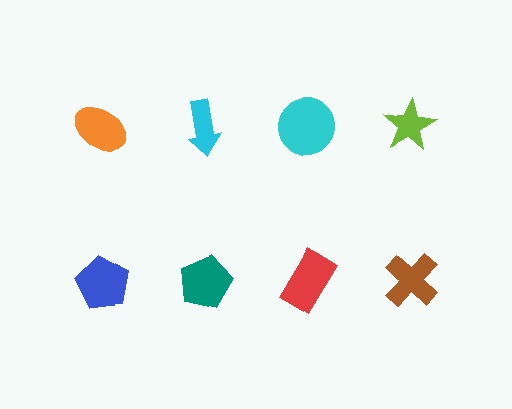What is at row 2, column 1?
A blue pentagon.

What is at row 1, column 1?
An orange ellipse.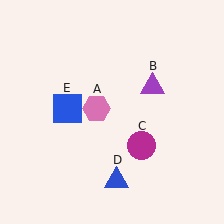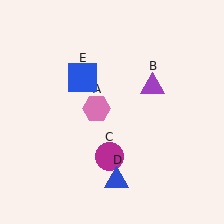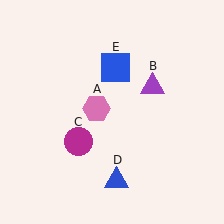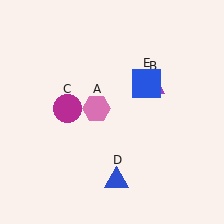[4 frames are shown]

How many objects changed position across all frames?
2 objects changed position: magenta circle (object C), blue square (object E).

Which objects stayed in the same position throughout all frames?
Pink hexagon (object A) and purple triangle (object B) and blue triangle (object D) remained stationary.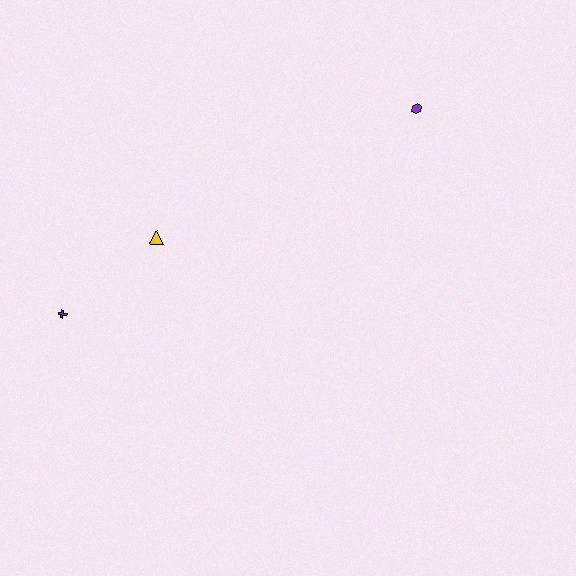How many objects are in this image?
There are 3 objects.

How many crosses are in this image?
There is 1 cross.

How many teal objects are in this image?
There are no teal objects.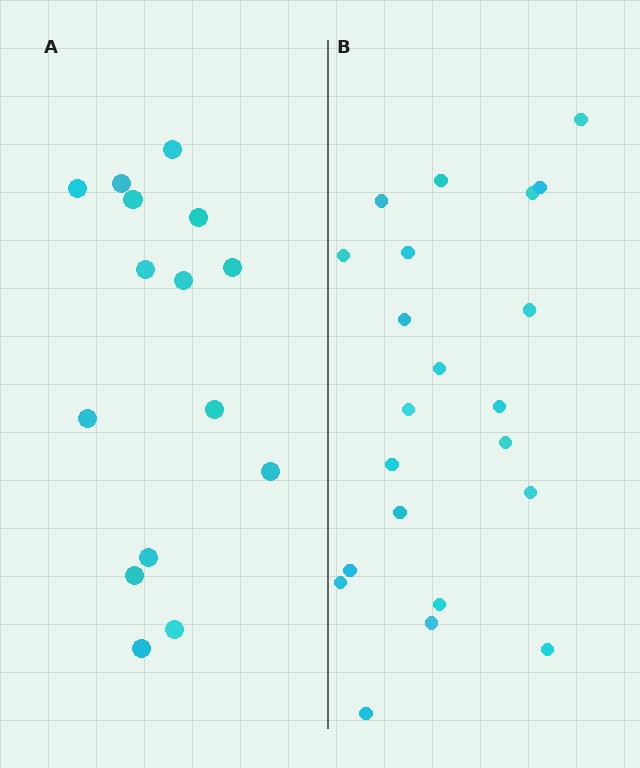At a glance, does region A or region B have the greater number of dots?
Region B (the right region) has more dots.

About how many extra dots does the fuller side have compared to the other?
Region B has roughly 8 or so more dots than region A.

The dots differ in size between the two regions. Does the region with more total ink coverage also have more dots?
No. Region A has more total ink coverage because its dots are larger, but region B actually contains more individual dots. Total area can be misleading — the number of items is what matters here.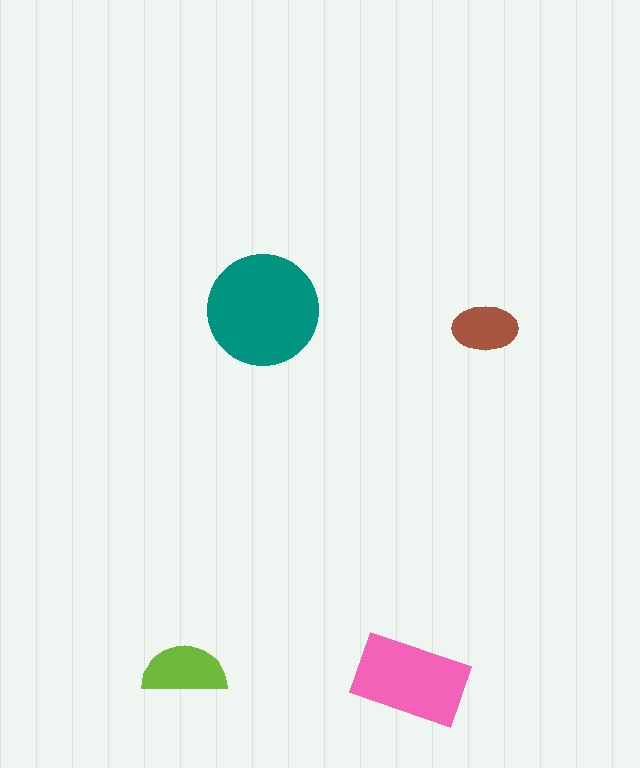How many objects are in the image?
There are 4 objects in the image.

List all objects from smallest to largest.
The brown ellipse, the lime semicircle, the pink rectangle, the teal circle.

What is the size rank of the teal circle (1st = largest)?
1st.